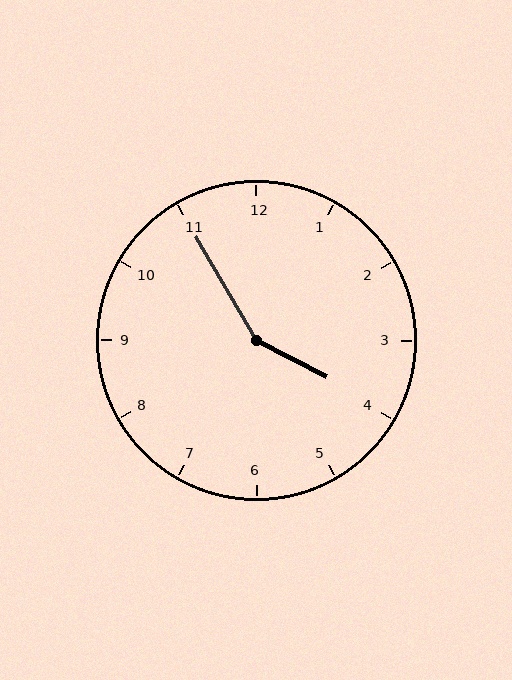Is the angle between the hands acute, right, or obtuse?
It is obtuse.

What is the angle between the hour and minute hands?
Approximately 148 degrees.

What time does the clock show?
3:55.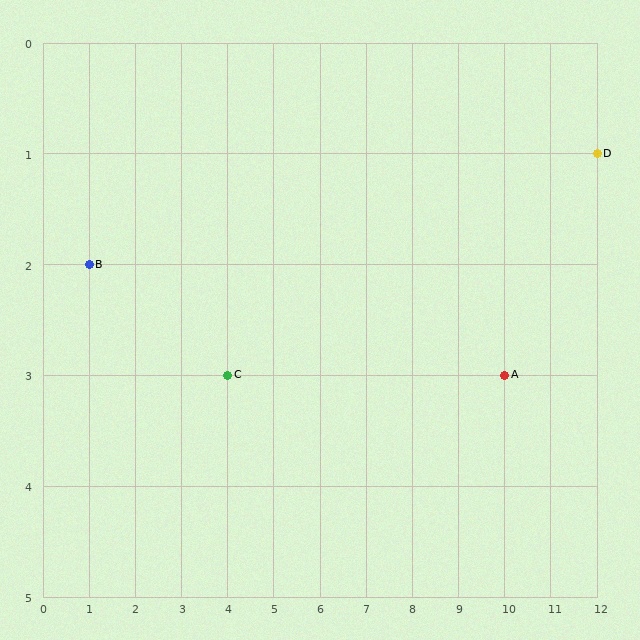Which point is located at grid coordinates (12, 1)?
Point D is at (12, 1).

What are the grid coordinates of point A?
Point A is at grid coordinates (10, 3).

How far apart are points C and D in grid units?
Points C and D are 8 columns and 2 rows apart (about 8.2 grid units diagonally).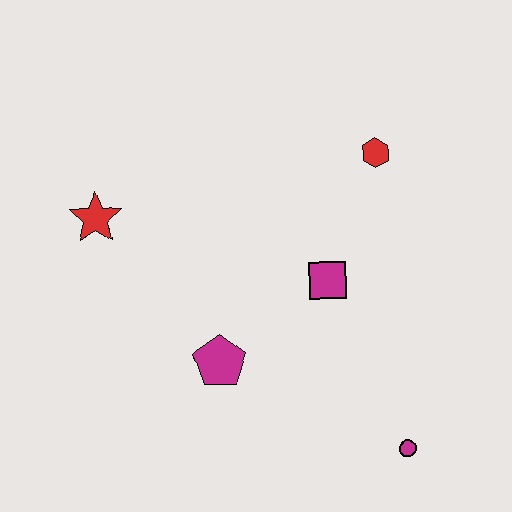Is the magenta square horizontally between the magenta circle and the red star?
Yes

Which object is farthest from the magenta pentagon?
The red hexagon is farthest from the magenta pentagon.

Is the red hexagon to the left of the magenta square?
No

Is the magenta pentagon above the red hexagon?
No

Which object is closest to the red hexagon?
The magenta square is closest to the red hexagon.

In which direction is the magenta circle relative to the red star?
The magenta circle is to the right of the red star.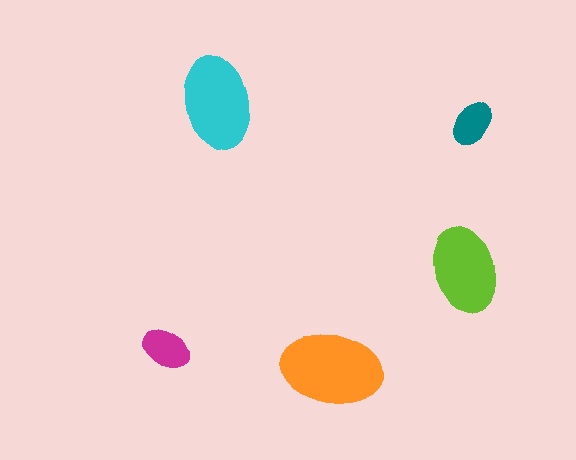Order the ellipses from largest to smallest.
the orange one, the cyan one, the lime one, the magenta one, the teal one.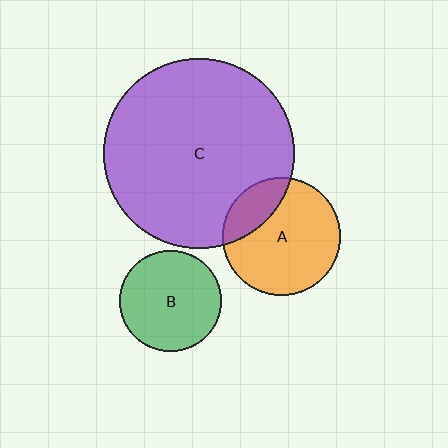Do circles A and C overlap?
Yes.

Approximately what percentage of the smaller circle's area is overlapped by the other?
Approximately 20%.